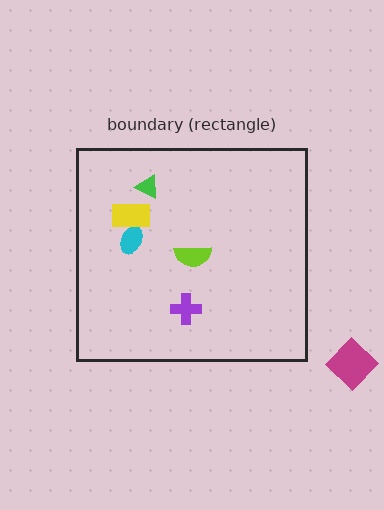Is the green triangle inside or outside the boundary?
Inside.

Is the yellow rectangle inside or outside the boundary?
Inside.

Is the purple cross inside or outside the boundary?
Inside.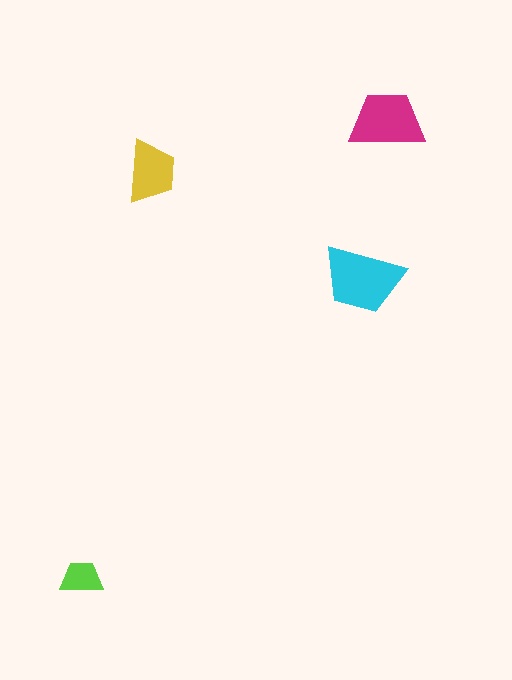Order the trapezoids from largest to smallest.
the cyan one, the magenta one, the yellow one, the lime one.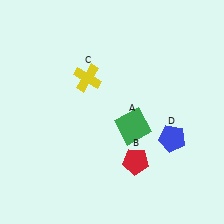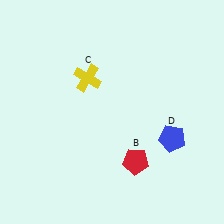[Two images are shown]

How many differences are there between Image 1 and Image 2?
There is 1 difference between the two images.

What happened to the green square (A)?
The green square (A) was removed in Image 2. It was in the bottom-right area of Image 1.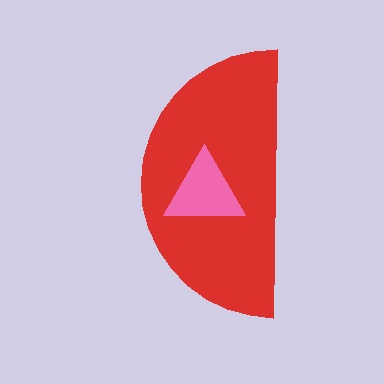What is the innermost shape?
The pink triangle.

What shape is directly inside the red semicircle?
The pink triangle.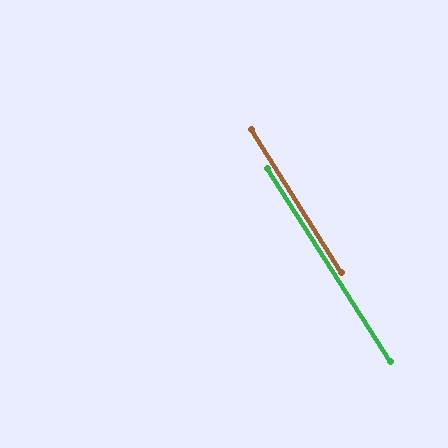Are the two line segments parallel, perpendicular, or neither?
Parallel — their directions differ by only 0.1°.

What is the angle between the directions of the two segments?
Approximately 0 degrees.